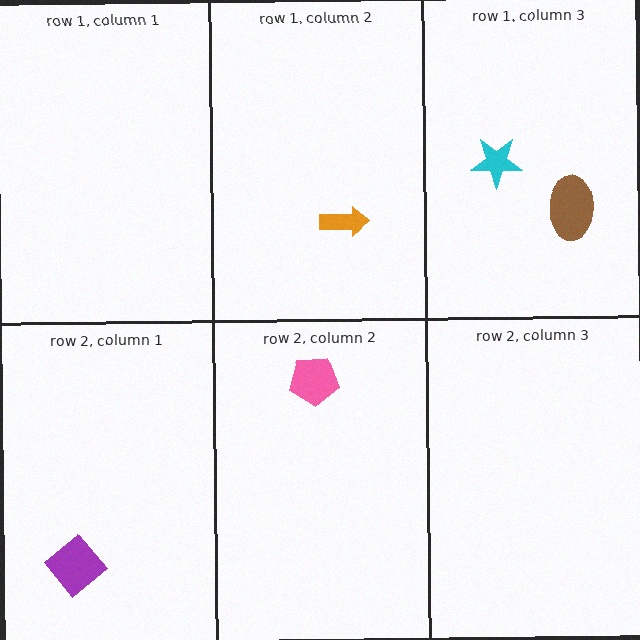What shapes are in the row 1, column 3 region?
The cyan star, the brown ellipse.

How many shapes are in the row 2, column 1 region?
1.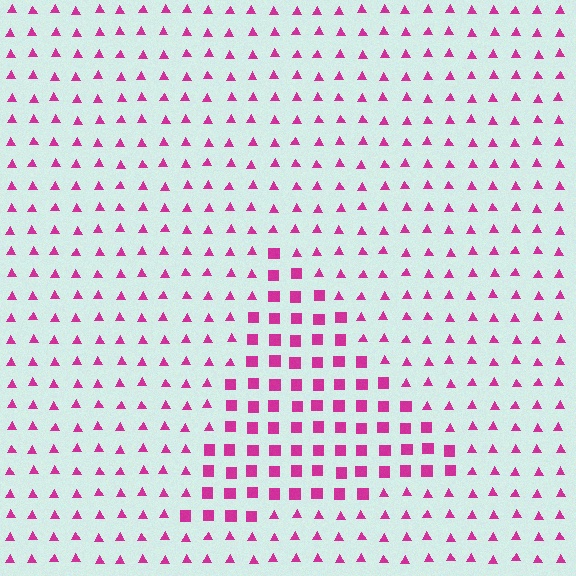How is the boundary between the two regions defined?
The boundary is defined by a change in element shape: squares inside vs. triangles outside. All elements share the same color and spacing.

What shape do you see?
I see a triangle.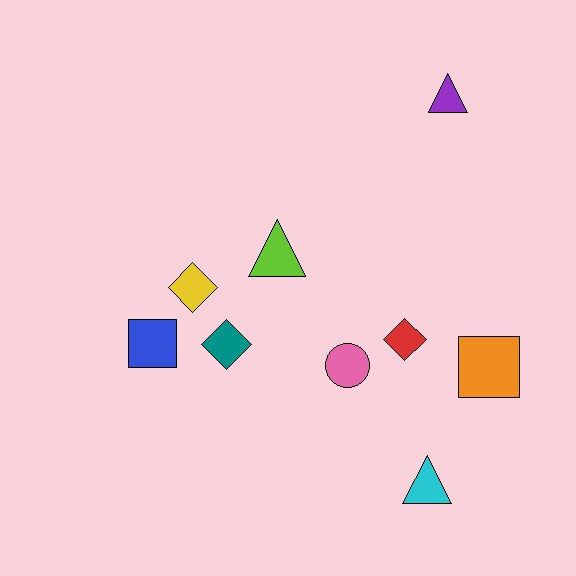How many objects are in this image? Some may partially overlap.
There are 9 objects.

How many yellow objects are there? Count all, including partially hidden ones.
There is 1 yellow object.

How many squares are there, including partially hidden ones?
There are 2 squares.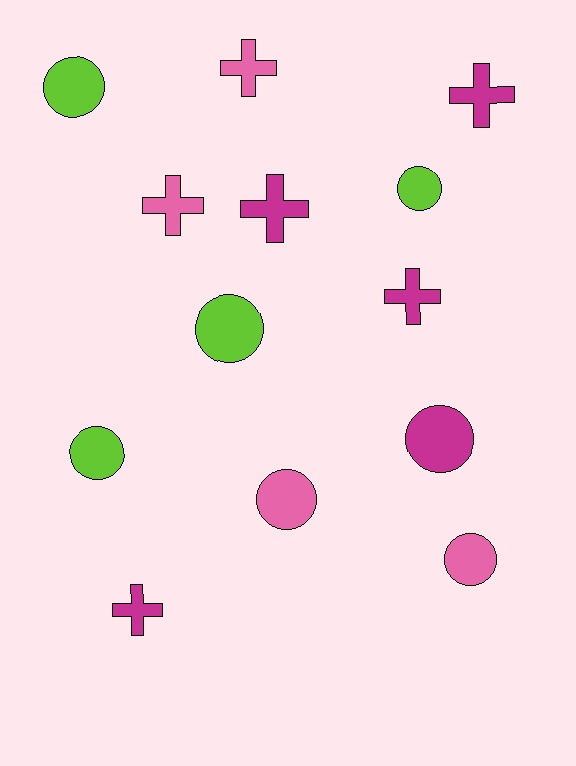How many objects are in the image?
There are 13 objects.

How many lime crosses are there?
There are no lime crosses.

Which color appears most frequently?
Magenta, with 5 objects.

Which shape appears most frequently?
Circle, with 7 objects.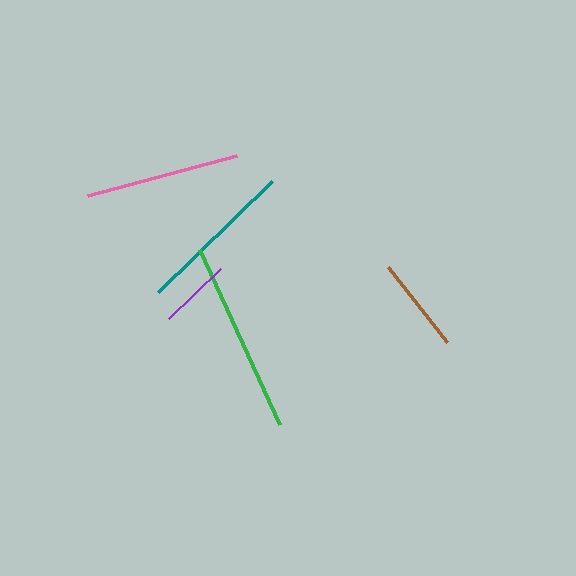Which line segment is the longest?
The green line is the longest at approximately 193 pixels.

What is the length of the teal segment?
The teal segment is approximately 159 pixels long.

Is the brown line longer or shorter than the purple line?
The brown line is longer than the purple line.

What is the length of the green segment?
The green segment is approximately 193 pixels long.